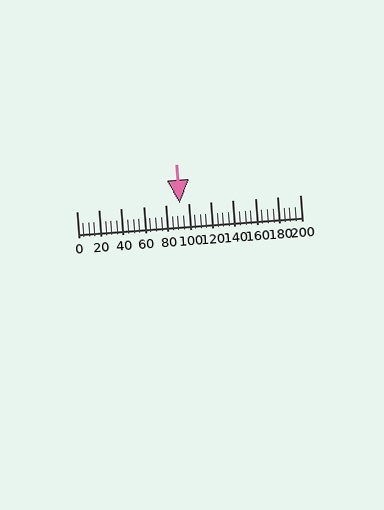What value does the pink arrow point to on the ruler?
The pink arrow points to approximately 92.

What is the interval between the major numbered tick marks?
The major tick marks are spaced 20 units apart.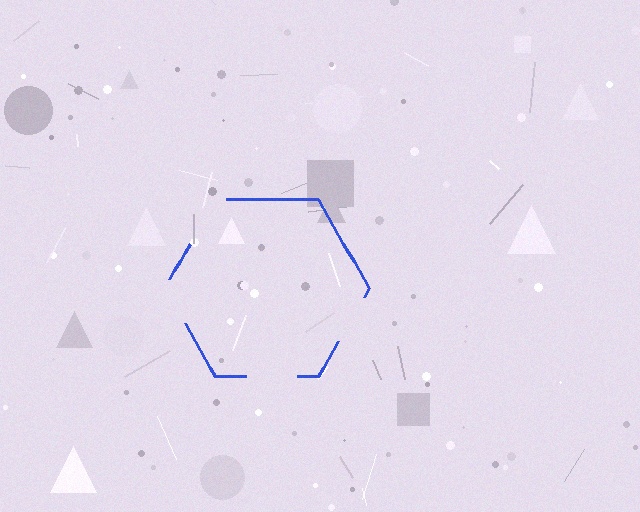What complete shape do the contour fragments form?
The contour fragments form a hexagon.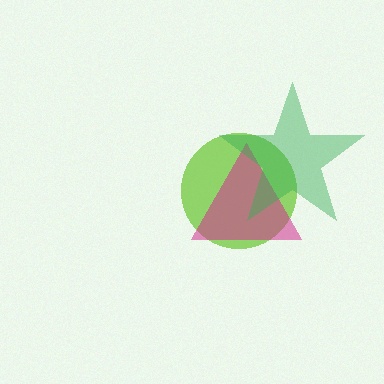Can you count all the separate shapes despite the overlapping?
Yes, there are 3 separate shapes.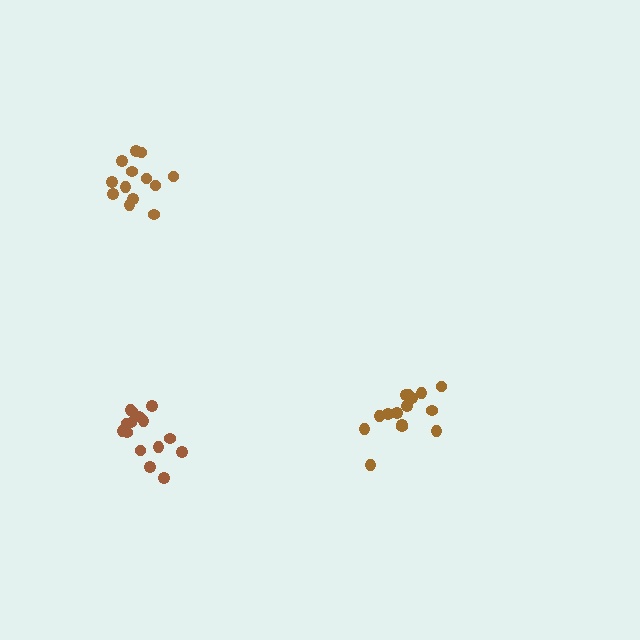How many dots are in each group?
Group 1: 16 dots, Group 2: 13 dots, Group 3: 15 dots (44 total).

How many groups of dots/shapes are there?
There are 3 groups.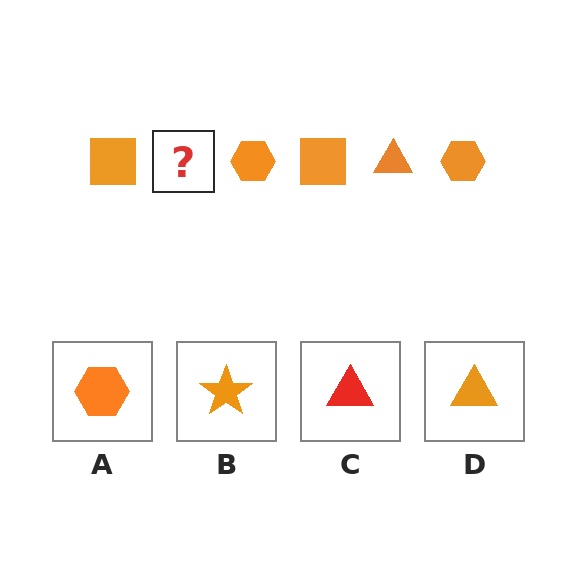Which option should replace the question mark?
Option D.